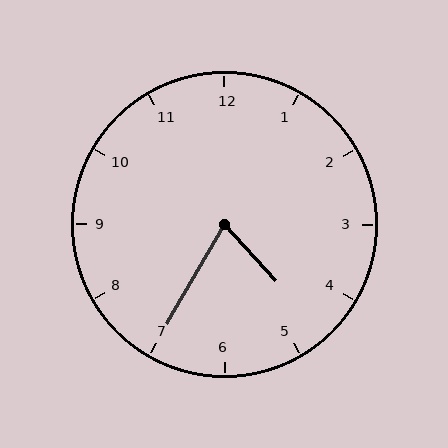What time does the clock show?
4:35.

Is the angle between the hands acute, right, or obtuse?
It is acute.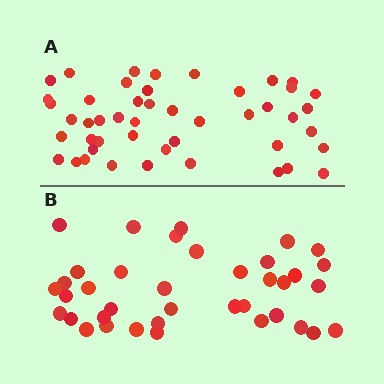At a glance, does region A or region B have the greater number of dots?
Region A (the top region) has more dots.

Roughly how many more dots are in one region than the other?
Region A has roughly 8 or so more dots than region B.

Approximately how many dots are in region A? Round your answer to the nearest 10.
About 50 dots. (The exact count is 47, which rounds to 50.)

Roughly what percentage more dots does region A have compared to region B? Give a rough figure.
About 25% more.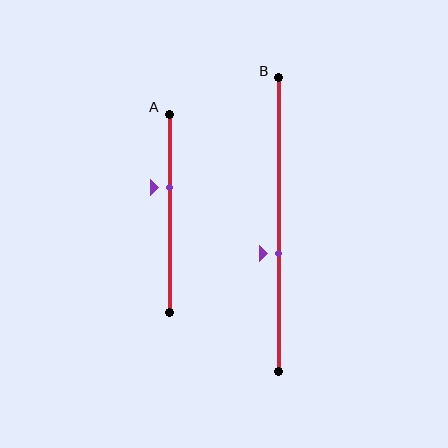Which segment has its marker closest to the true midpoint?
Segment B has its marker closest to the true midpoint.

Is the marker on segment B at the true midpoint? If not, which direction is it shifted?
No, the marker on segment B is shifted downward by about 10% of the segment length.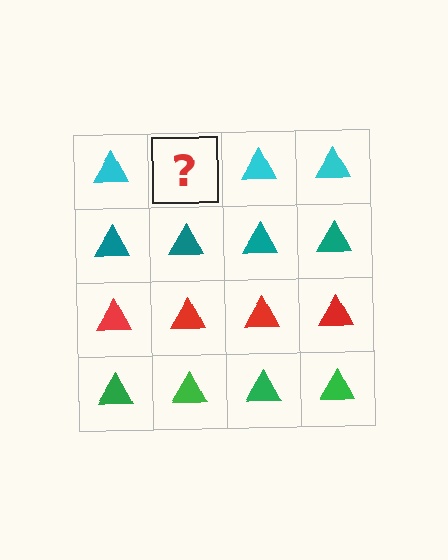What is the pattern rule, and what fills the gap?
The rule is that each row has a consistent color. The gap should be filled with a cyan triangle.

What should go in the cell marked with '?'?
The missing cell should contain a cyan triangle.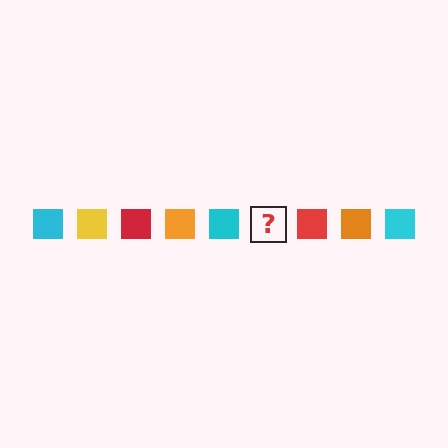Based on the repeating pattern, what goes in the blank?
The blank should be a yellow square.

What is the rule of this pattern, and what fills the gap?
The rule is that the pattern cycles through cyan, yellow, red, orange squares. The gap should be filled with a yellow square.